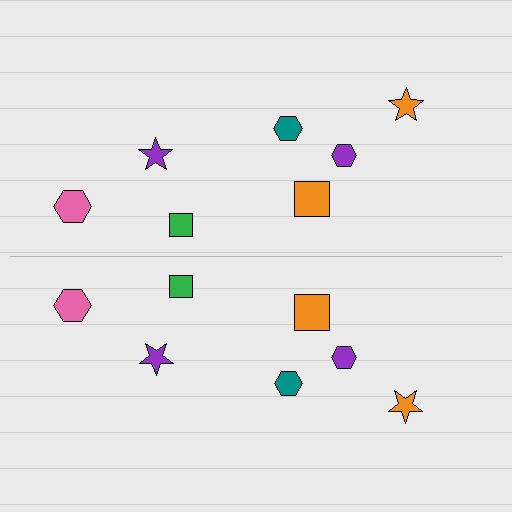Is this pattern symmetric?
Yes, this pattern has bilateral (reflection) symmetry.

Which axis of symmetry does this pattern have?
The pattern has a horizontal axis of symmetry running through the center of the image.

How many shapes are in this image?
There are 14 shapes in this image.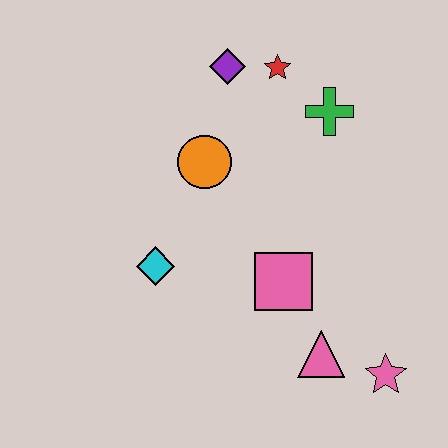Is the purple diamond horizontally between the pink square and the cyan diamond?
Yes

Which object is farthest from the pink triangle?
The purple diamond is farthest from the pink triangle.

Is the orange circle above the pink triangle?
Yes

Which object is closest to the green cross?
The red star is closest to the green cross.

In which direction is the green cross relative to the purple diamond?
The green cross is to the right of the purple diamond.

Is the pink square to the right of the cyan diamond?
Yes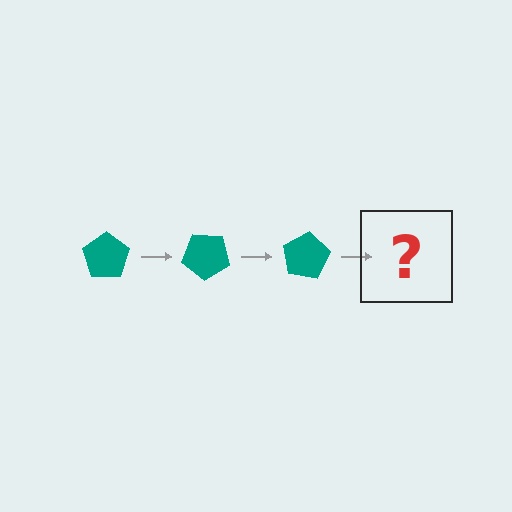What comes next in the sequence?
The next element should be a teal pentagon rotated 120 degrees.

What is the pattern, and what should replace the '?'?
The pattern is that the pentagon rotates 40 degrees each step. The '?' should be a teal pentagon rotated 120 degrees.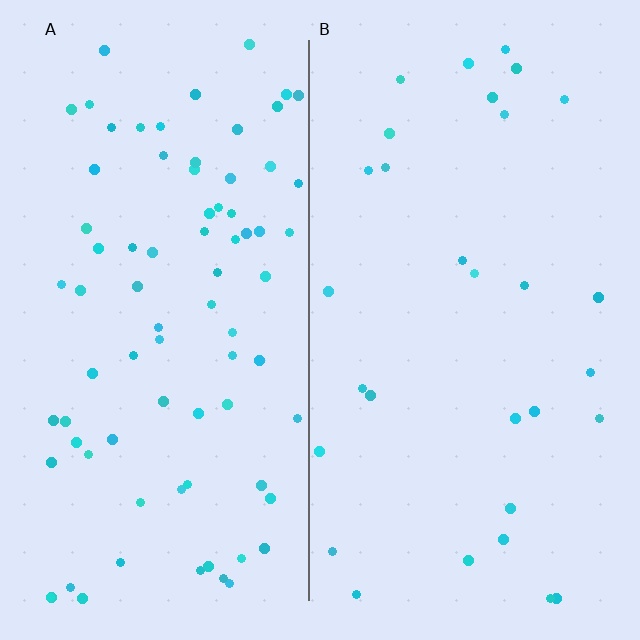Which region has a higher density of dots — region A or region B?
A (the left).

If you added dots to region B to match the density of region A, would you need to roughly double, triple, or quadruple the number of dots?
Approximately triple.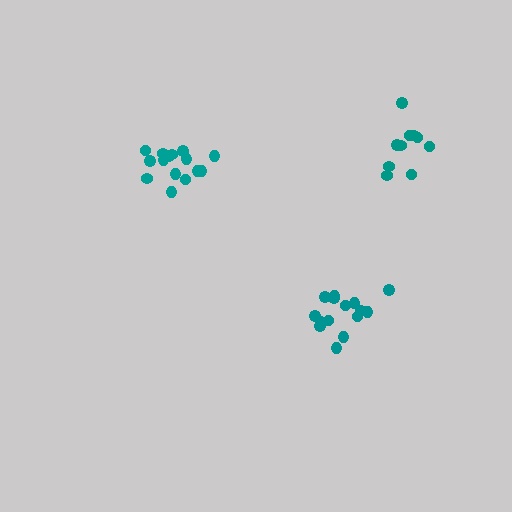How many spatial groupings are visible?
There are 3 spatial groupings.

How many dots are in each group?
Group 1: 15 dots, Group 2: 15 dots, Group 3: 10 dots (40 total).